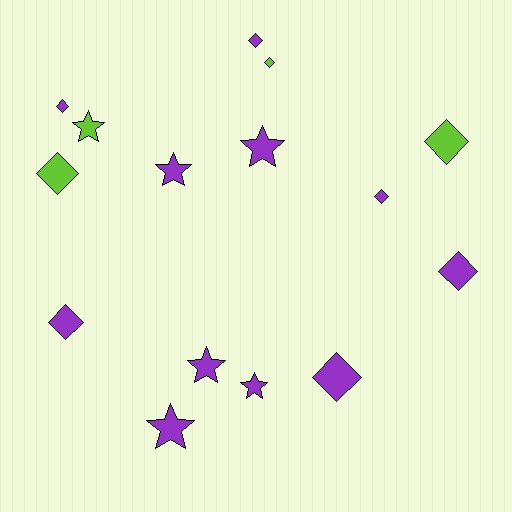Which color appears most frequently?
Purple, with 11 objects.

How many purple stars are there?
There are 5 purple stars.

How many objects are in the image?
There are 15 objects.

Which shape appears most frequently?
Diamond, with 9 objects.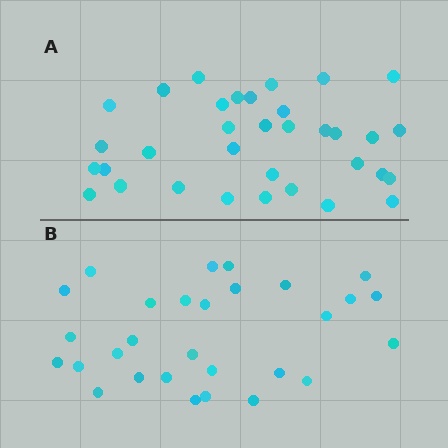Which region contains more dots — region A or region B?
Region A (the top region) has more dots.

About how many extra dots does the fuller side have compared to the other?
Region A has about 5 more dots than region B.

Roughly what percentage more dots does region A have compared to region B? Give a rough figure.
About 15% more.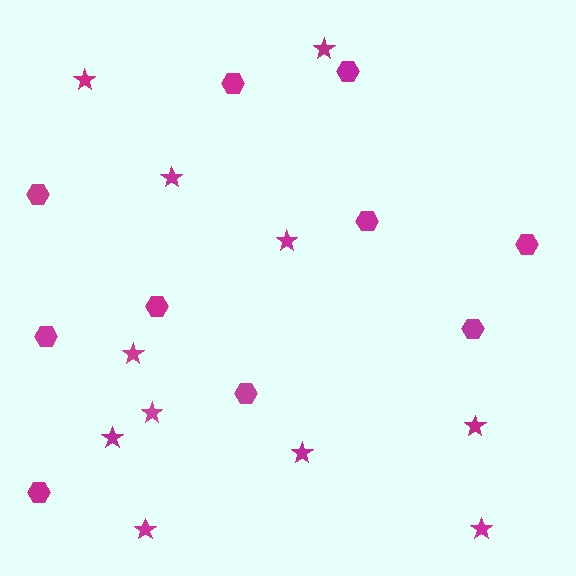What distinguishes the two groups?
There are 2 groups: one group of stars (11) and one group of hexagons (10).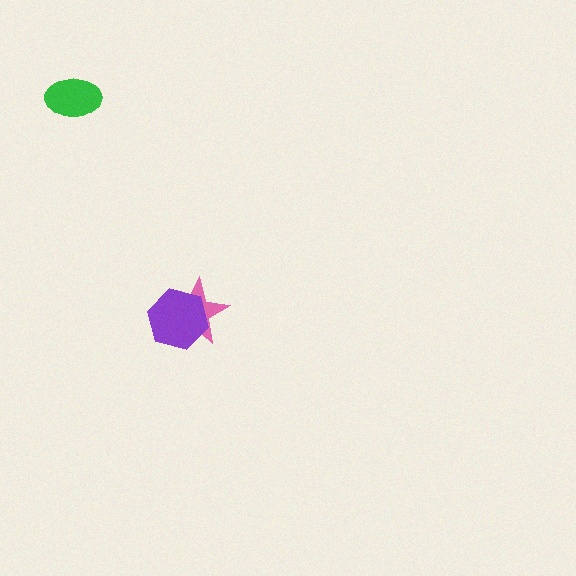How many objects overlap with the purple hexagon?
1 object overlaps with the purple hexagon.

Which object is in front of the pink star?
The purple hexagon is in front of the pink star.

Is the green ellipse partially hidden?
No, no other shape covers it.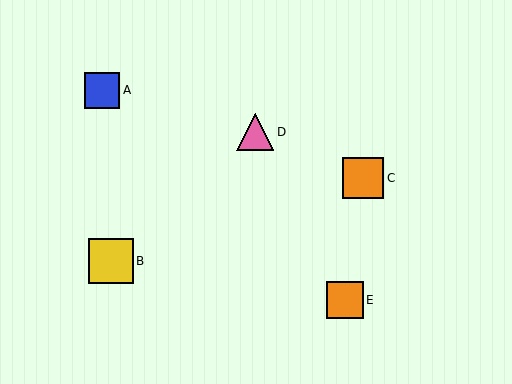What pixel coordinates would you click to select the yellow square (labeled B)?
Click at (111, 261) to select the yellow square B.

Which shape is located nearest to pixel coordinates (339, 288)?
The orange square (labeled E) at (345, 300) is nearest to that location.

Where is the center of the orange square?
The center of the orange square is at (363, 178).